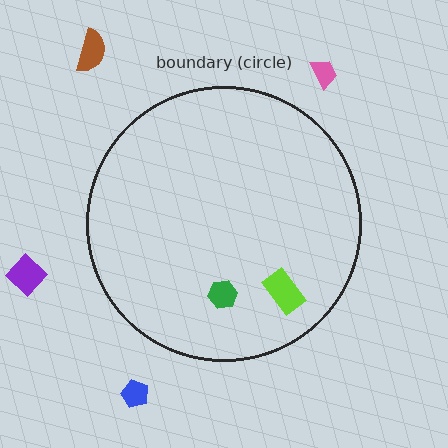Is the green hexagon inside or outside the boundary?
Inside.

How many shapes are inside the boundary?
2 inside, 4 outside.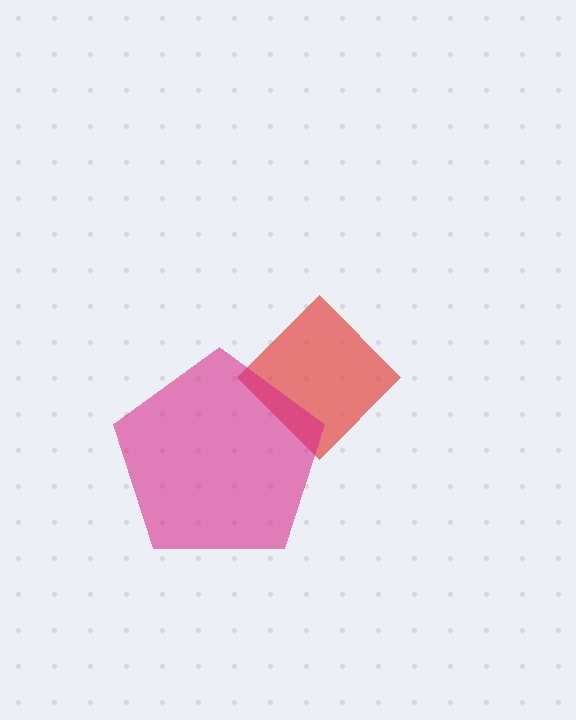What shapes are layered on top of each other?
The layered shapes are: a red diamond, a magenta pentagon.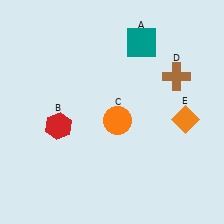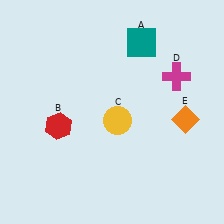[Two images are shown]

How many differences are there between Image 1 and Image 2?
There are 2 differences between the two images.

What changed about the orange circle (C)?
In Image 1, C is orange. In Image 2, it changed to yellow.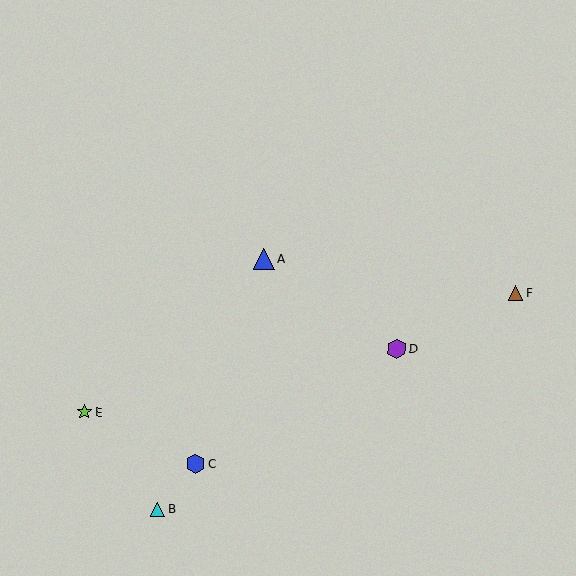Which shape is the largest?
The blue triangle (labeled A) is the largest.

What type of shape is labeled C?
Shape C is a blue hexagon.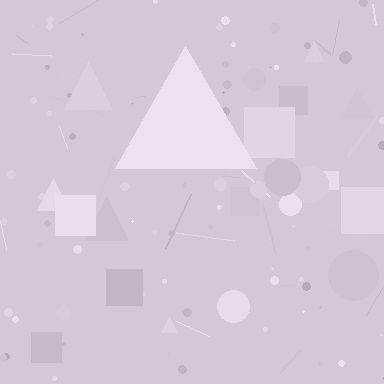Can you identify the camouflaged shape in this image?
The camouflaged shape is a triangle.